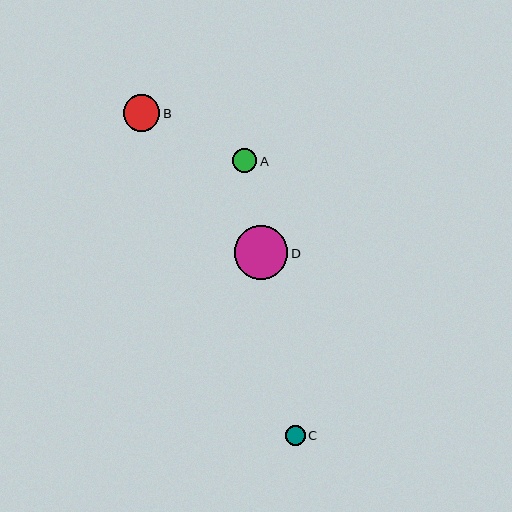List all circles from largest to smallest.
From largest to smallest: D, B, A, C.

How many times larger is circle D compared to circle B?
Circle D is approximately 1.5 times the size of circle B.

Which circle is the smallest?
Circle C is the smallest with a size of approximately 20 pixels.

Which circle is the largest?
Circle D is the largest with a size of approximately 53 pixels.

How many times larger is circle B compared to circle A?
Circle B is approximately 1.5 times the size of circle A.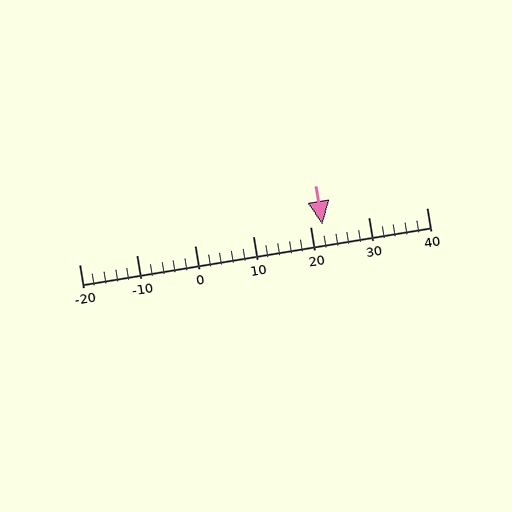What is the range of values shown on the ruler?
The ruler shows values from -20 to 40.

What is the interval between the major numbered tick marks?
The major tick marks are spaced 10 units apart.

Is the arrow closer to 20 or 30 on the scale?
The arrow is closer to 20.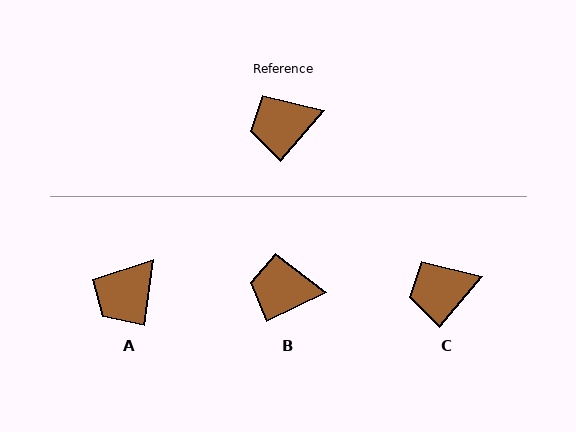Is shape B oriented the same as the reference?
No, it is off by about 23 degrees.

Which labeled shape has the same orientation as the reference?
C.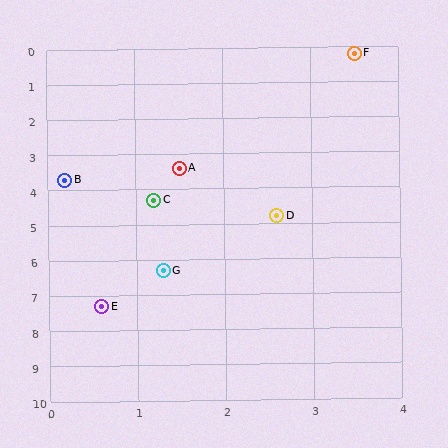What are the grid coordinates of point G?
Point G is at approximately (1.3, 6.3).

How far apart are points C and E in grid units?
Points C and E are about 3.1 grid units apart.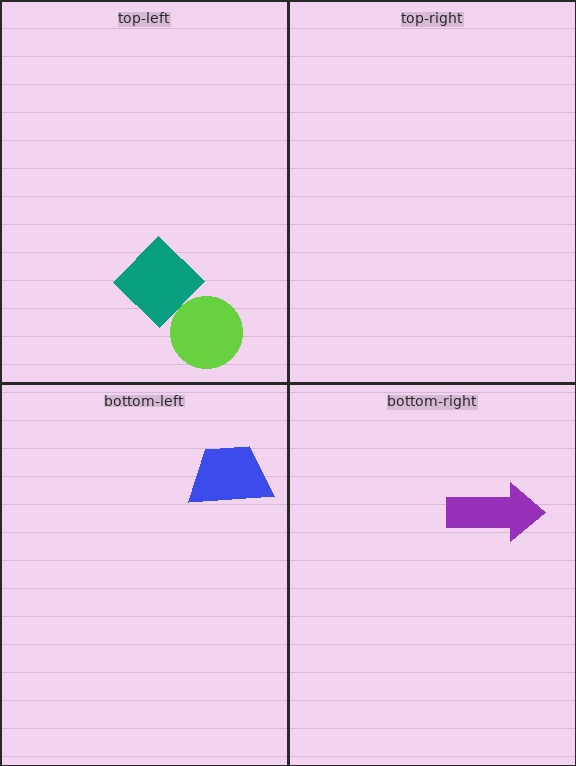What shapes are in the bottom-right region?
The purple arrow.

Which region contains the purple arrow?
The bottom-right region.